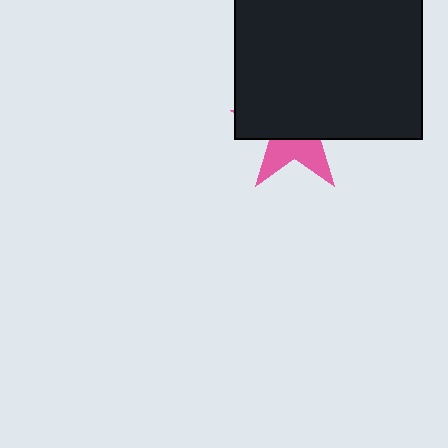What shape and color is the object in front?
The object in front is a black square.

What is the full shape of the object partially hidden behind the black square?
The partially hidden object is a pink star.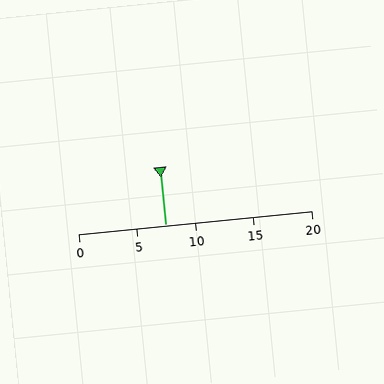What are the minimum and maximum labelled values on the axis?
The axis runs from 0 to 20.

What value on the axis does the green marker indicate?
The marker indicates approximately 7.5.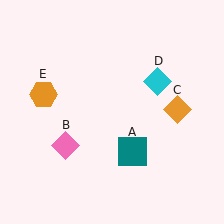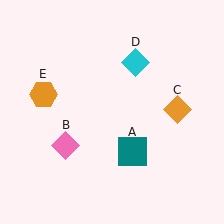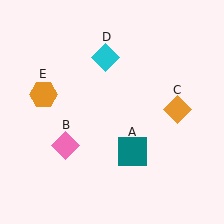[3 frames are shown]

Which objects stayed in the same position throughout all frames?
Teal square (object A) and pink diamond (object B) and orange diamond (object C) and orange hexagon (object E) remained stationary.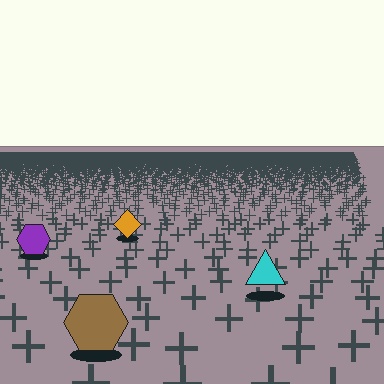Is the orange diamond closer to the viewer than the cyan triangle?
No. The cyan triangle is closer — you can tell from the texture gradient: the ground texture is coarser near it.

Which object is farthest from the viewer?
The orange diamond is farthest from the viewer. It appears smaller and the ground texture around it is denser.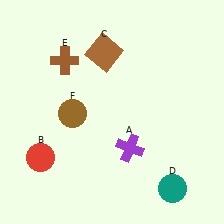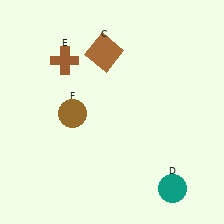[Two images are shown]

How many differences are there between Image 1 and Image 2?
There are 2 differences between the two images.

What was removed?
The red circle (B), the purple cross (A) were removed in Image 2.